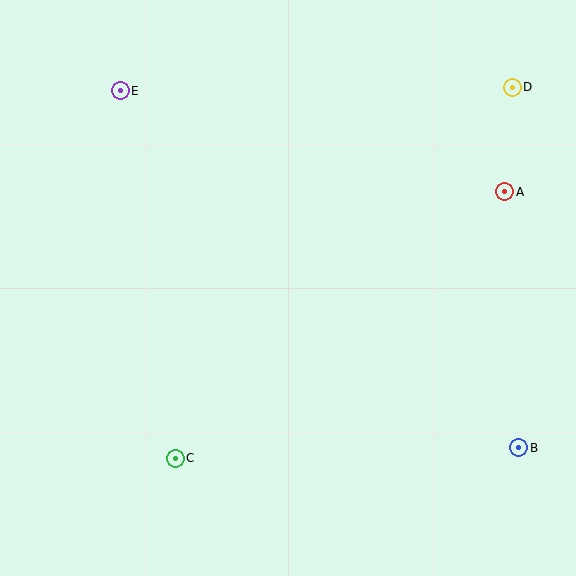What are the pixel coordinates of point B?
Point B is at (519, 448).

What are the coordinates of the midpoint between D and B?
The midpoint between D and B is at (516, 268).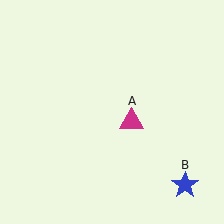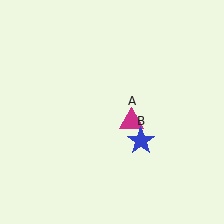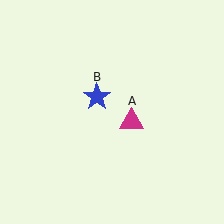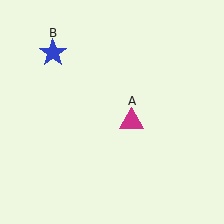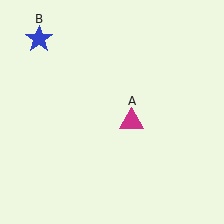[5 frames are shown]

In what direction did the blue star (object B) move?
The blue star (object B) moved up and to the left.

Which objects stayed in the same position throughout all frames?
Magenta triangle (object A) remained stationary.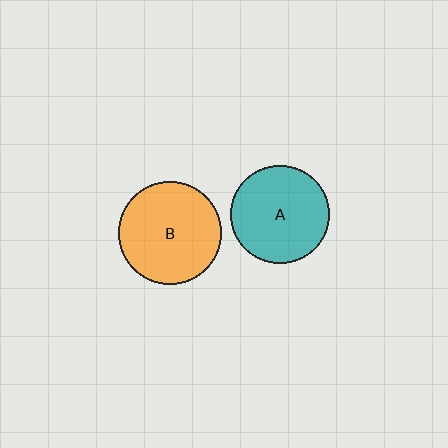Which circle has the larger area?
Circle B (orange).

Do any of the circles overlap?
No, none of the circles overlap.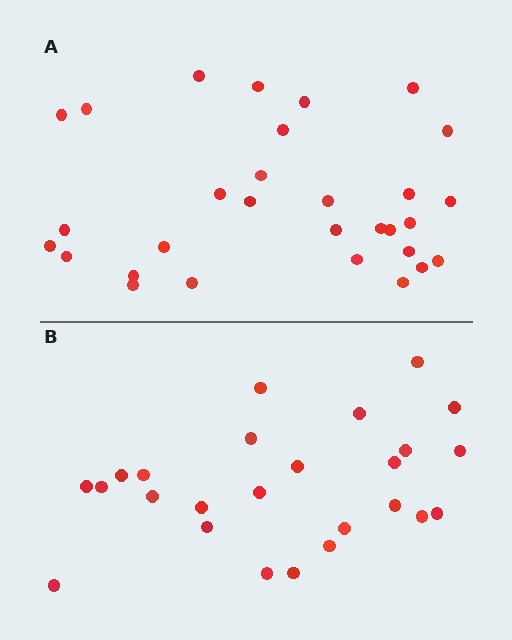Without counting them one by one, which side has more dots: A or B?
Region A (the top region) has more dots.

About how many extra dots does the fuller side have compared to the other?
Region A has about 5 more dots than region B.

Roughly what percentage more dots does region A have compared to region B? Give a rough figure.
About 20% more.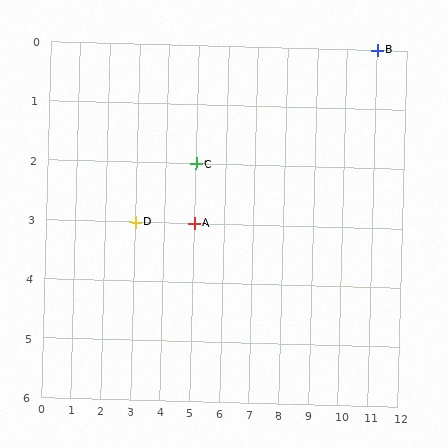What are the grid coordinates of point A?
Point A is at grid coordinates (5, 3).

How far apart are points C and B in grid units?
Points C and B are 6 columns and 2 rows apart (about 6.3 grid units diagonally).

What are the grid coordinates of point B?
Point B is at grid coordinates (11, 0).